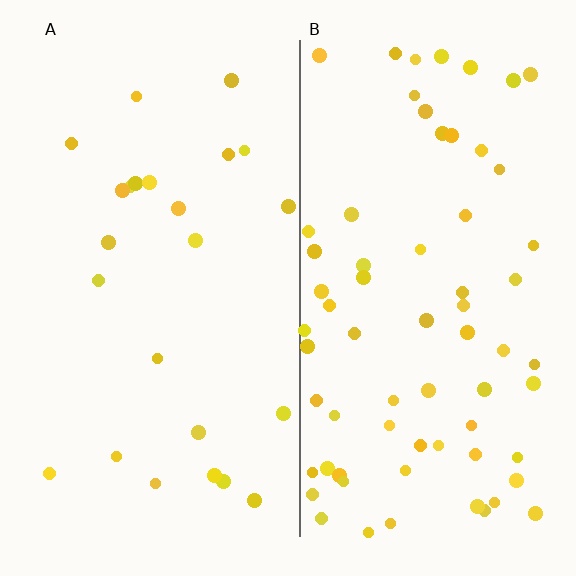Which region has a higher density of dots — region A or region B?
B (the right).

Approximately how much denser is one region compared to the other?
Approximately 2.8× — region B over region A.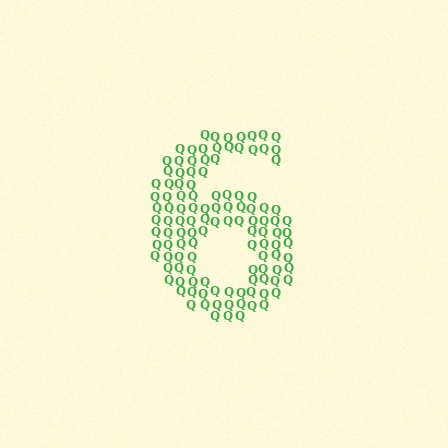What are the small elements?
The small elements are letter Q's.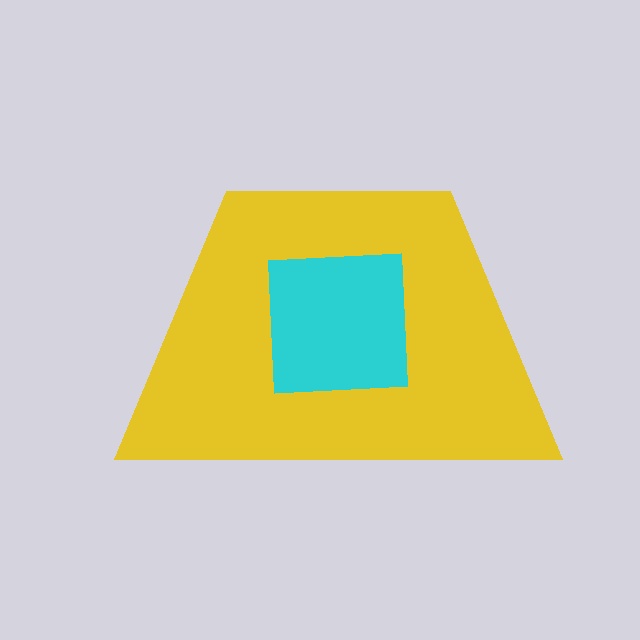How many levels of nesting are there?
2.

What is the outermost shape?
The yellow trapezoid.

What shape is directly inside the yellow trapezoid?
The cyan square.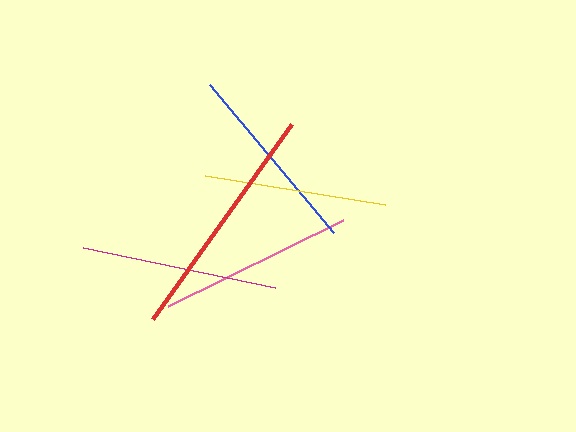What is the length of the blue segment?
The blue segment is approximately 193 pixels long.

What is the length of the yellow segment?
The yellow segment is approximately 183 pixels long.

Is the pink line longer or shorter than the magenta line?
The magenta line is longer than the pink line.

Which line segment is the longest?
The red line is the longest at approximately 239 pixels.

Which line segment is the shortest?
The yellow line is the shortest at approximately 183 pixels.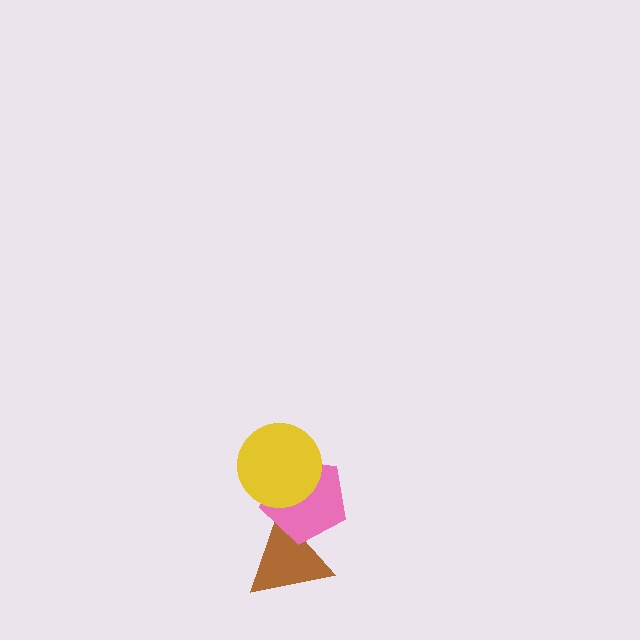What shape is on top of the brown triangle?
The pink pentagon is on top of the brown triangle.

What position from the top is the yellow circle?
The yellow circle is 1st from the top.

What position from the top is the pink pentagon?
The pink pentagon is 2nd from the top.